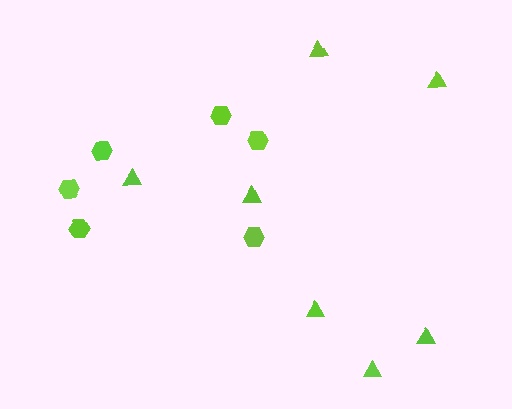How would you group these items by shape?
There are 2 groups: one group of triangles (7) and one group of hexagons (6).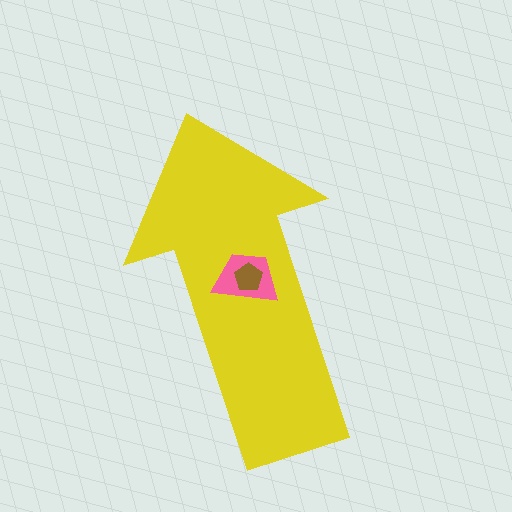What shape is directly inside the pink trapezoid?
The brown pentagon.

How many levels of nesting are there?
3.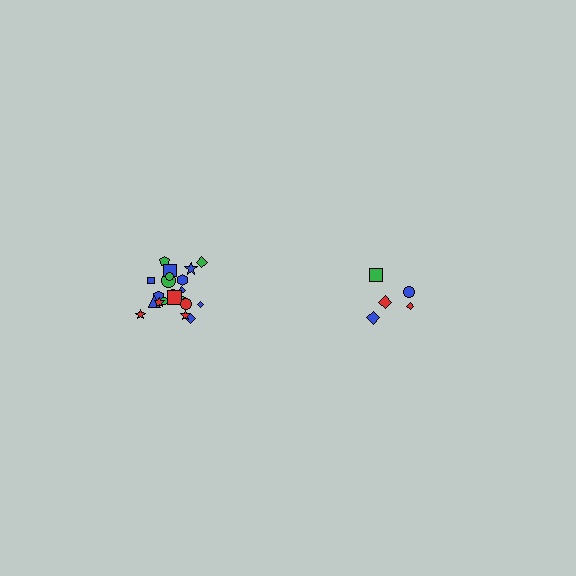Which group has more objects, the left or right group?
The left group.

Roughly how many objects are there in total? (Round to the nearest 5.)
Roughly 25 objects in total.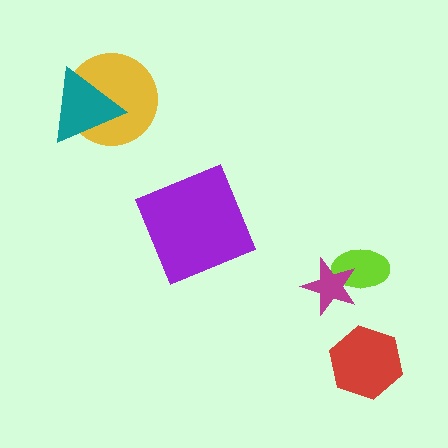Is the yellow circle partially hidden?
Yes, it is partially covered by another shape.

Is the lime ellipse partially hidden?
Yes, it is partially covered by another shape.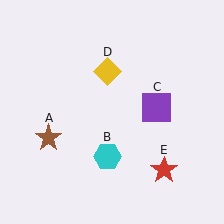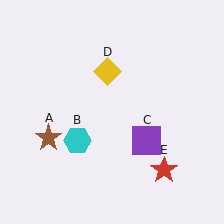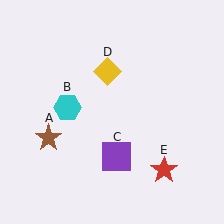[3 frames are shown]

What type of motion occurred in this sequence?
The cyan hexagon (object B), purple square (object C) rotated clockwise around the center of the scene.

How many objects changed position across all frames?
2 objects changed position: cyan hexagon (object B), purple square (object C).